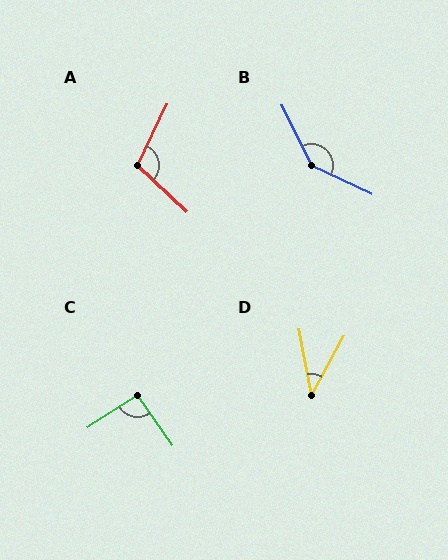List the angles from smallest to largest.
D (39°), C (92°), A (107°), B (141°).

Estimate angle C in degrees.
Approximately 92 degrees.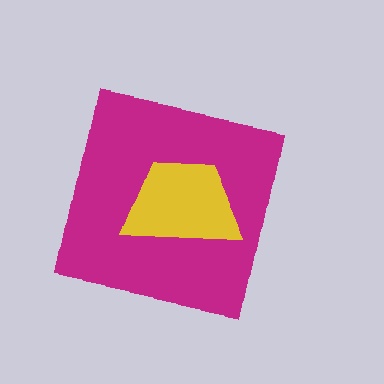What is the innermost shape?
The yellow trapezoid.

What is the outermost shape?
The magenta square.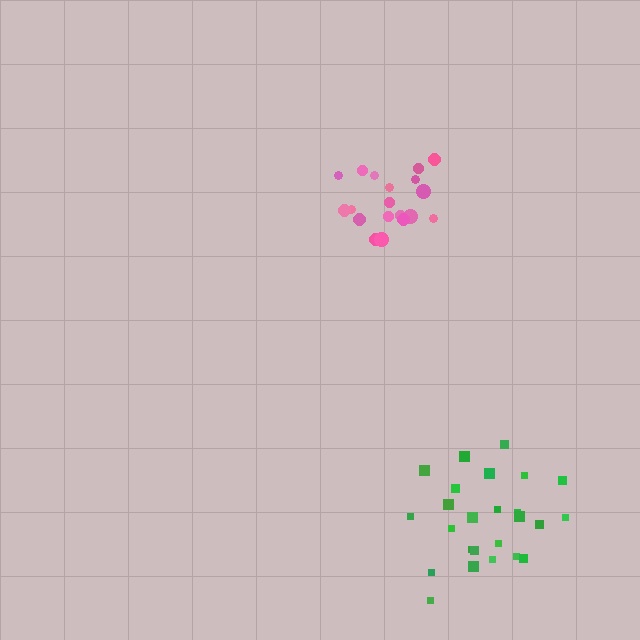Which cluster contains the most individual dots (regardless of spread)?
Green (25).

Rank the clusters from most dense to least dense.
pink, green.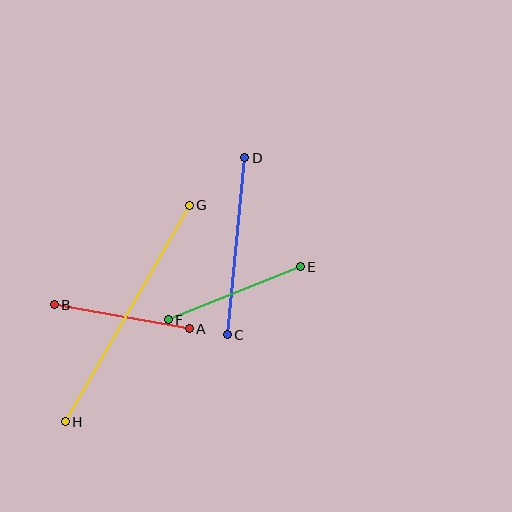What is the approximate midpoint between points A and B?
The midpoint is at approximately (122, 317) pixels.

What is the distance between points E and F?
The distance is approximately 143 pixels.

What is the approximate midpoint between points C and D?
The midpoint is at approximately (236, 246) pixels.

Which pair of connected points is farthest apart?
Points G and H are farthest apart.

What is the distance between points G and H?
The distance is approximately 249 pixels.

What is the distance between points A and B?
The distance is approximately 137 pixels.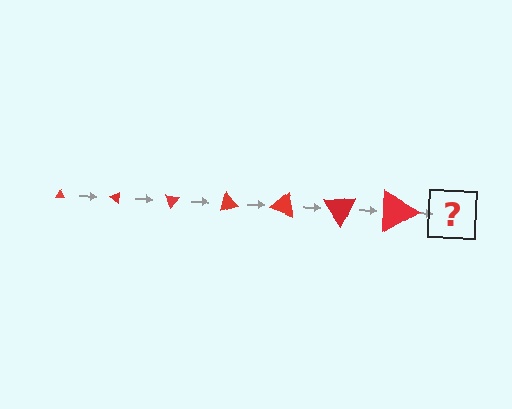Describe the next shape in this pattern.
It should be a triangle, larger than the previous one and rotated 245 degrees from the start.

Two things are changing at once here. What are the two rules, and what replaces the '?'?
The two rules are that the triangle grows larger each step and it rotates 35 degrees each step. The '?' should be a triangle, larger than the previous one and rotated 245 degrees from the start.